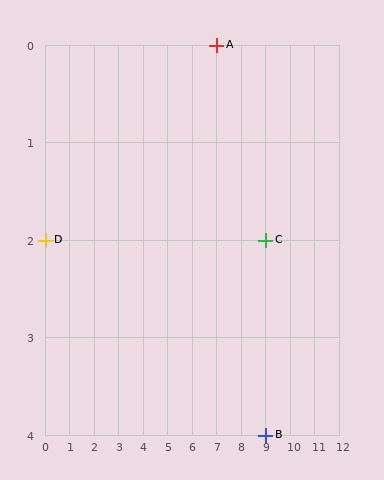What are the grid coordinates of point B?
Point B is at grid coordinates (9, 4).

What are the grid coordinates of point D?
Point D is at grid coordinates (0, 2).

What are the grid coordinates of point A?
Point A is at grid coordinates (7, 0).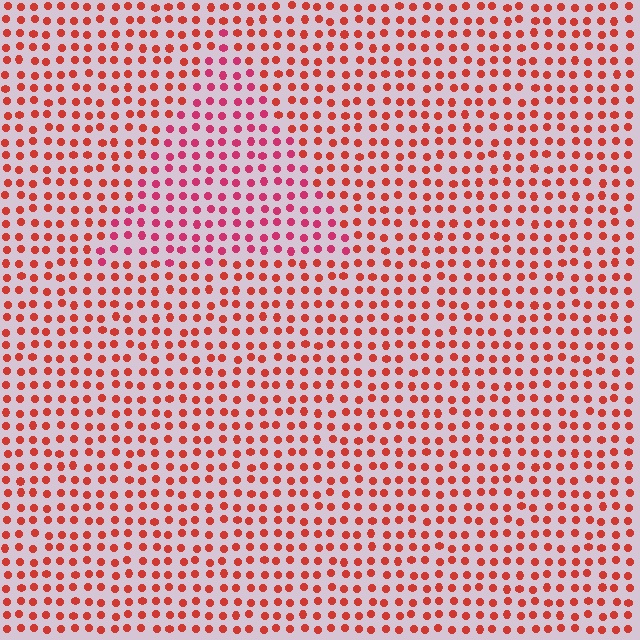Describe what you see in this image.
The image is filled with small red elements in a uniform arrangement. A triangle-shaped region is visible where the elements are tinted to a slightly different hue, forming a subtle color boundary.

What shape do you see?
I see a triangle.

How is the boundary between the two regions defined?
The boundary is defined purely by a slight shift in hue (about 27 degrees). Spacing, size, and orientation are identical on both sides.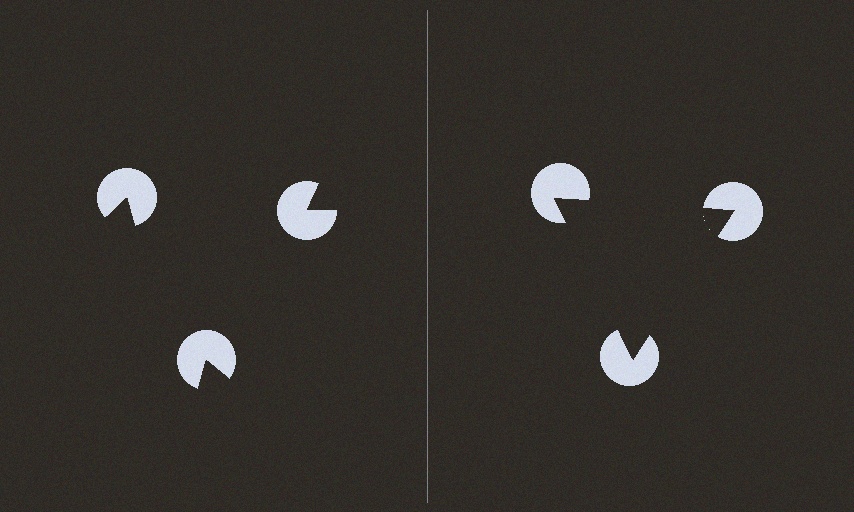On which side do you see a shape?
An illusory triangle appears on the right side. On the left side the wedge cuts are rotated, so no coherent shape forms.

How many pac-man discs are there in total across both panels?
6 — 3 on each side.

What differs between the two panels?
The pac-man discs are positioned identically on both sides; only the wedge orientations differ. On the right they align to a triangle; on the left they are misaligned.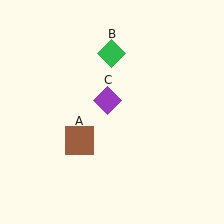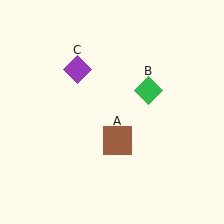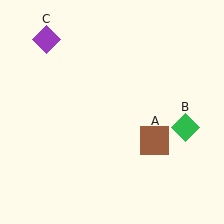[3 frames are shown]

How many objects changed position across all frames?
3 objects changed position: brown square (object A), green diamond (object B), purple diamond (object C).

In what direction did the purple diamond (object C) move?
The purple diamond (object C) moved up and to the left.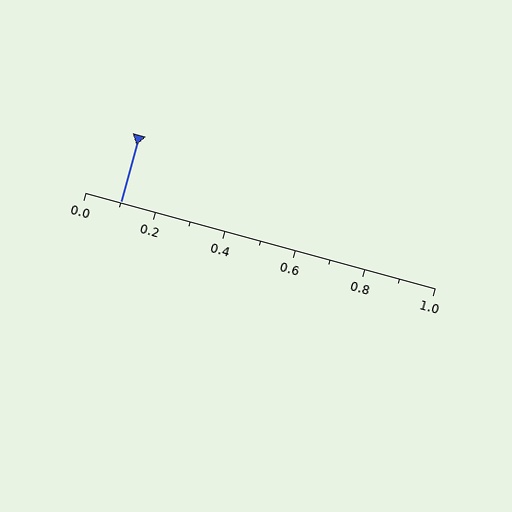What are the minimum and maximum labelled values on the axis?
The axis runs from 0.0 to 1.0.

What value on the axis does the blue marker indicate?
The marker indicates approximately 0.1.